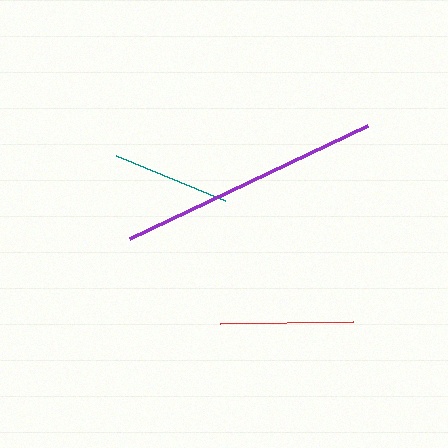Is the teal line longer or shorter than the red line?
The red line is longer than the teal line.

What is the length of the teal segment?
The teal segment is approximately 117 pixels long.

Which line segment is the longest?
The purple line is the longest at approximately 264 pixels.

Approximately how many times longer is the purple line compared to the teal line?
The purple line is approximately 2.2 times the length of the teal line.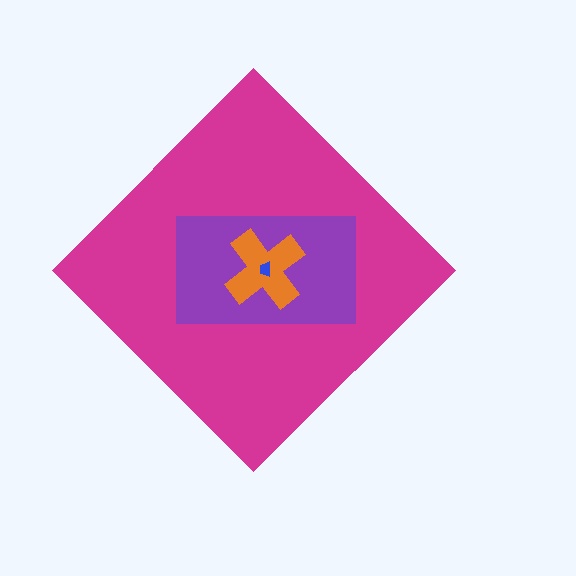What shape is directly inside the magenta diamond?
The purple rectangle.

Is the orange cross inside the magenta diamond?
Yes.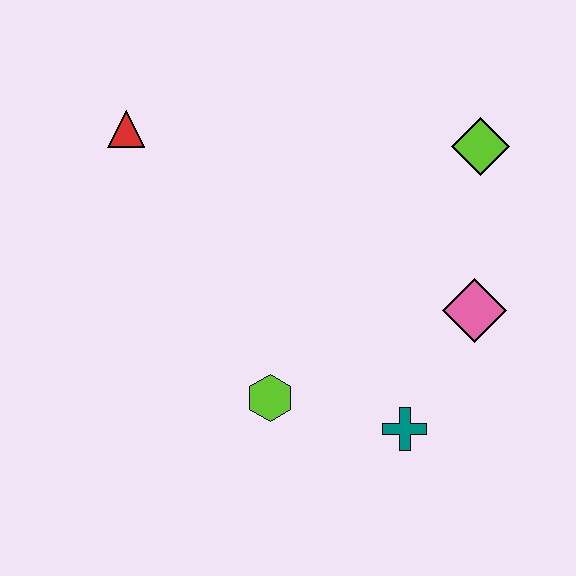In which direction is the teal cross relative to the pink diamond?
The teal cross is below the pink diamond.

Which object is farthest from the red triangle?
The teal cross is farthest from the red triangle.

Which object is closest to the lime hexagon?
The teal cross is closest to the lime hexagon.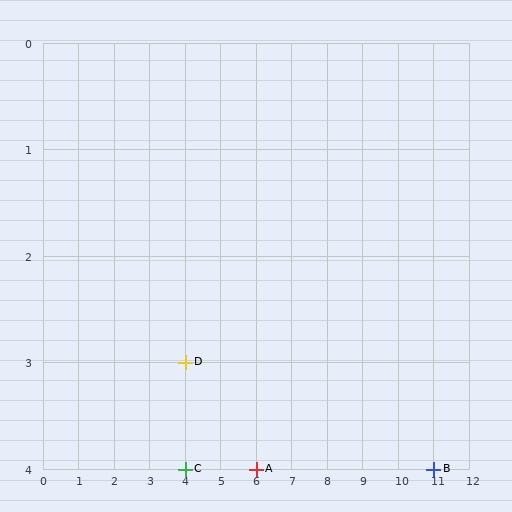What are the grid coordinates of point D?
Point D is at grid coordinates (4, 3).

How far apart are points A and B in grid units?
Points A and B are 5 columns apart.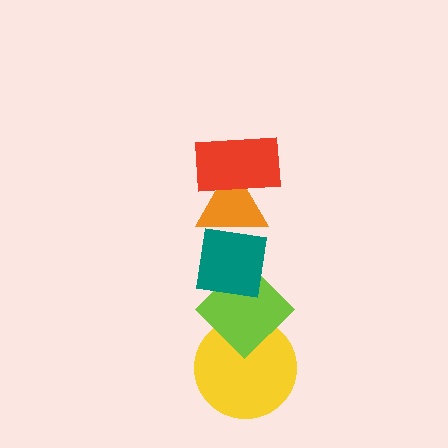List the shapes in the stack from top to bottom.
From top to bottom: the red rectangle, the orange triangle, the teal square, the lime diamond, the yellow circle.